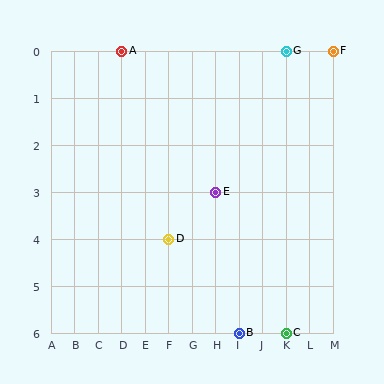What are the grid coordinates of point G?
Point G is at grid coordinates (K, 0).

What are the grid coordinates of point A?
Point A is at grid coordinates (D, 0).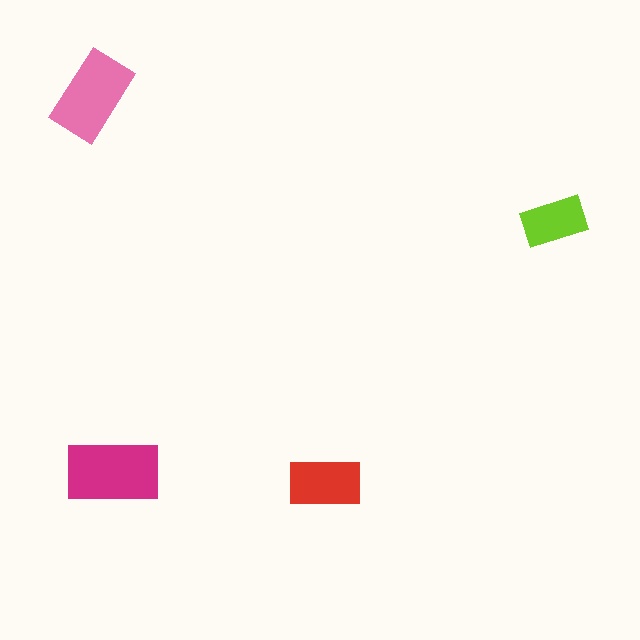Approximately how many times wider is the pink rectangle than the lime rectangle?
About 1.5 times wider.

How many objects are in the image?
There are 4 objects in the image.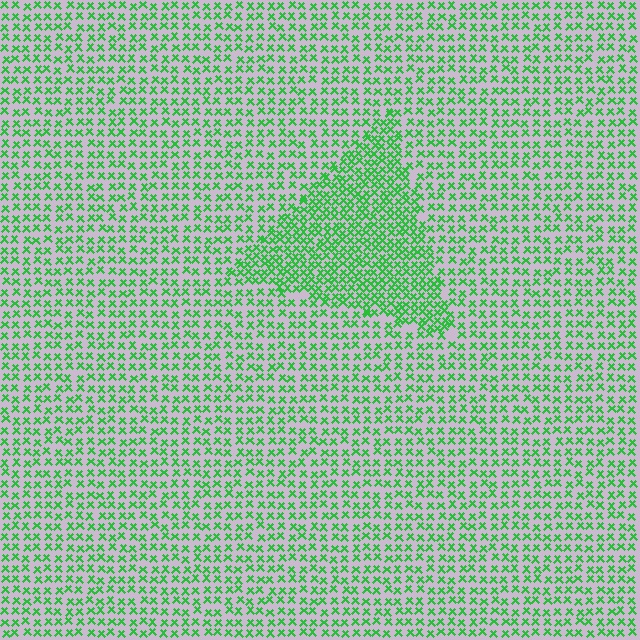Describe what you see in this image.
The image contains small green elements arranged at two different densities. A triangle-shaped region is visible where the elements are more densely packed than the surrounding area.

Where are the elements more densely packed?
The elements are more densely packed inside the triangle boundary.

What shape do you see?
I see a triangle.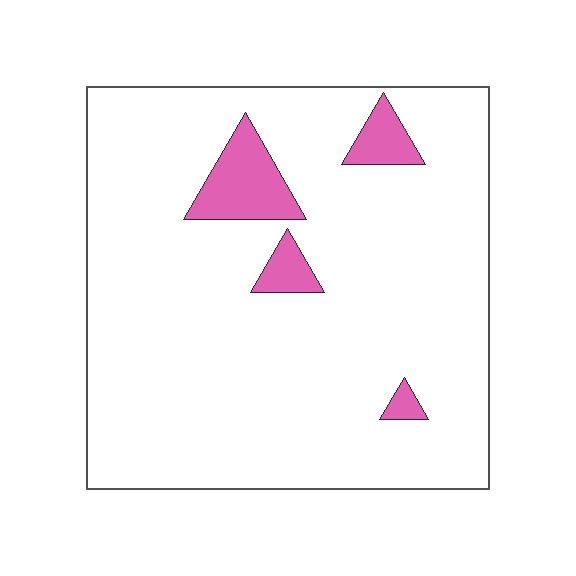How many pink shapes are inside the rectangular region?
4.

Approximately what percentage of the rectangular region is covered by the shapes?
Approximately 10%.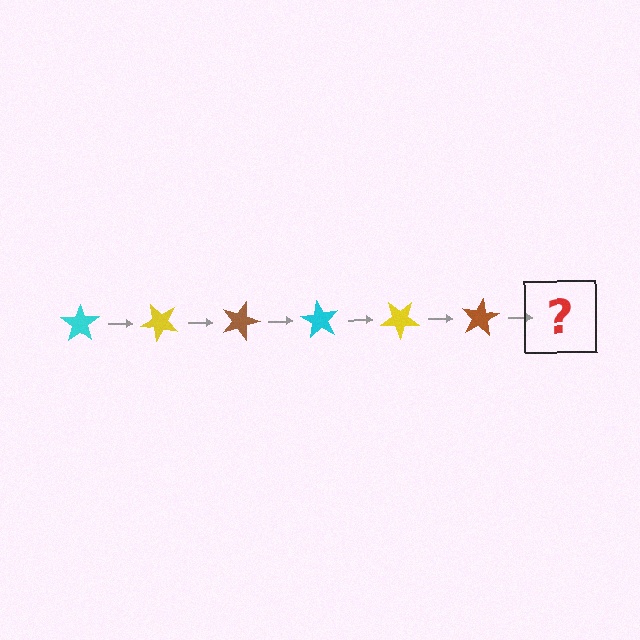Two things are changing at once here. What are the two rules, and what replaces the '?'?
The two rules are that it rotates 45 degrees each step and the color cycles through cyan, yellow, and brown. The '?' should be a cyan star, rotated 270 degrees from the start.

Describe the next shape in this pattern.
It should be a cyan star, rotated 270 degrees from the start.